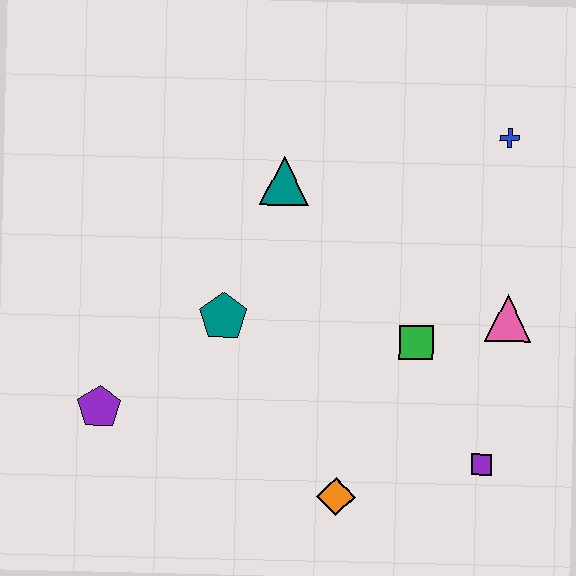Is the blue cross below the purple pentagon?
No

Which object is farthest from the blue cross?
The purple pentagon is farthest from the blue cross.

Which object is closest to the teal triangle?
The teal pentagon is closest to the teal triangle.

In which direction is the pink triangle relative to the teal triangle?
The pink triangle is to the right of the teal triangle.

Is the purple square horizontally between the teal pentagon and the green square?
No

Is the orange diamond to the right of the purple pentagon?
Yes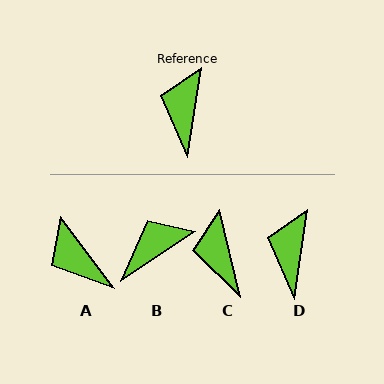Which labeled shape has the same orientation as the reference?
D.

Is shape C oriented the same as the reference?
No, it is off by about 22 degrees.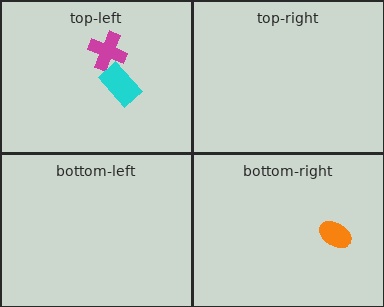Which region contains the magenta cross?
The top-left region.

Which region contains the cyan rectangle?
The top-left region.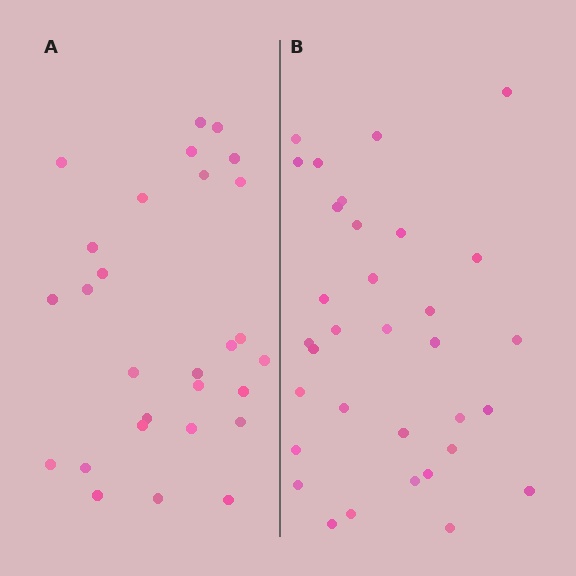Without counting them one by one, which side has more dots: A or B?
Region B (the right region) has more dots.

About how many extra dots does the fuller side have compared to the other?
Region B has about 5 more dots than region A.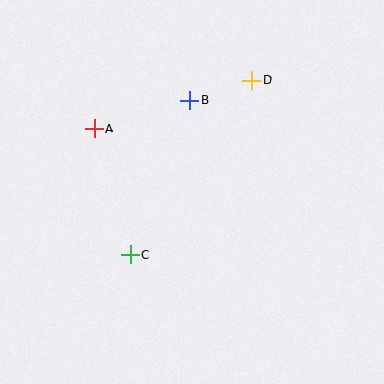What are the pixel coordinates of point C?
Point C is at (130, 255).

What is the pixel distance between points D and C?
The distance between D and C is 213 pixels.